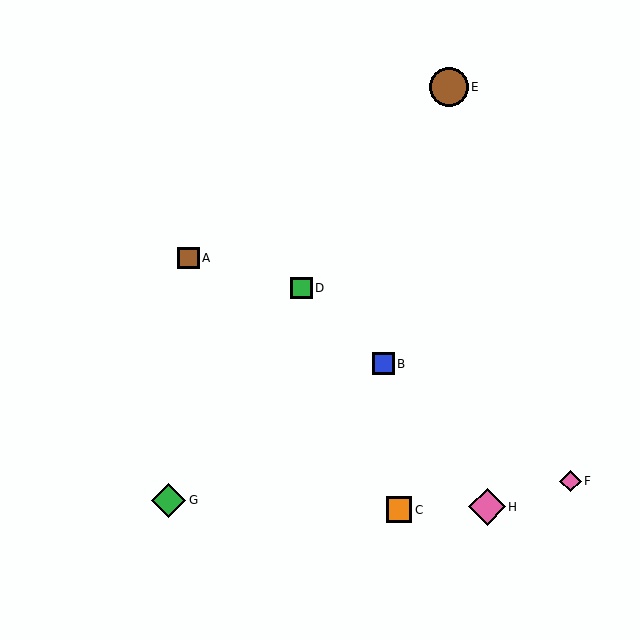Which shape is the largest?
The brown circle (labeled E) is the largest.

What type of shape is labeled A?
Shape A is a brown square.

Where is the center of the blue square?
The center of the blue square is at (383, 364).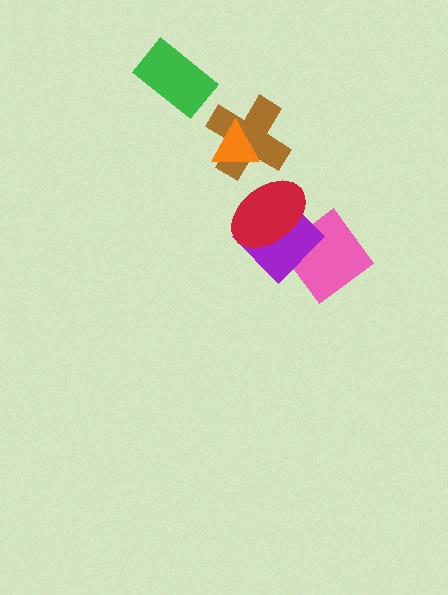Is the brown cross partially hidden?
Yes, it is partially covered by another shape.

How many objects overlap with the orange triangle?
1 object overlaps with the orange triangle.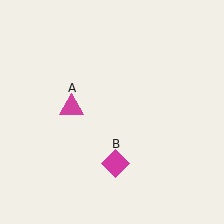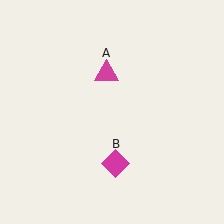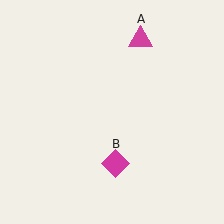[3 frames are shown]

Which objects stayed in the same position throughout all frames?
Magenta diamond (object B) remained stationary.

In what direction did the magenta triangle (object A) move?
The magenta triangle (object A) moved up and to the right.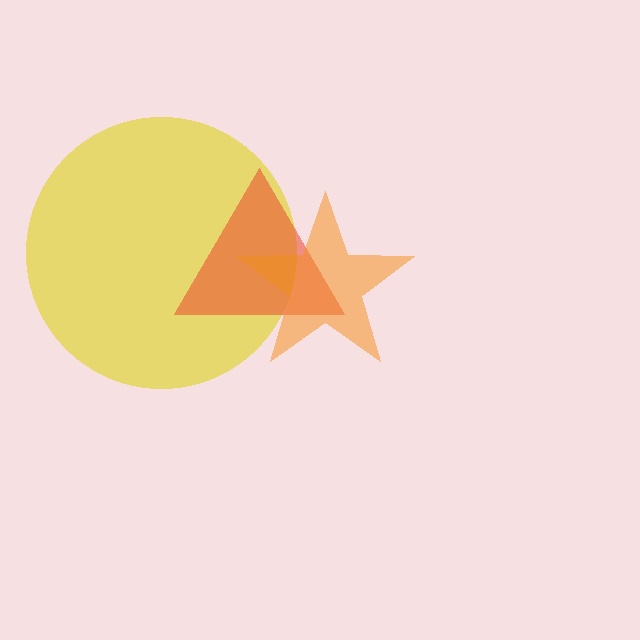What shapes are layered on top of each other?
The layered shapes are: a yellow circle, a red triangle, an orange star.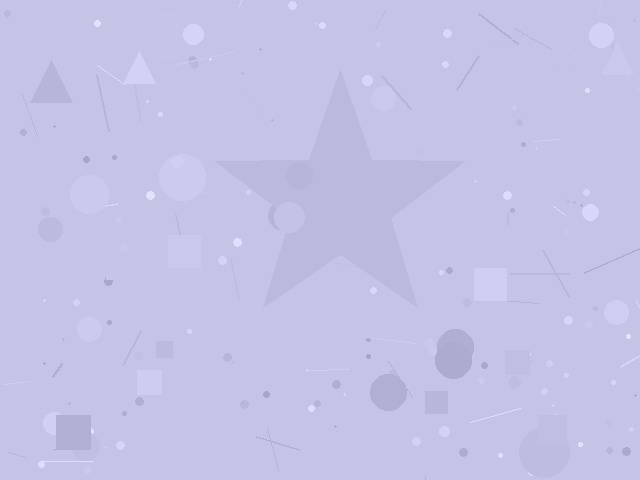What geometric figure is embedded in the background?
A star is embedded in the background.